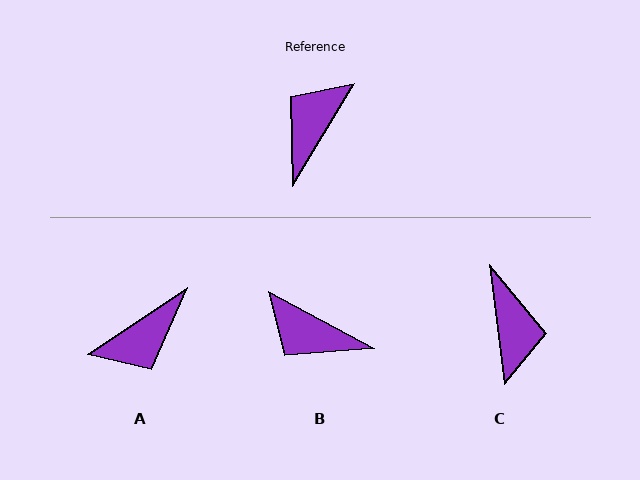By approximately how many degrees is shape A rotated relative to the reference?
Approximately 155 degrees counter-clockwise.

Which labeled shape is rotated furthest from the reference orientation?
A, about 155 degrees away.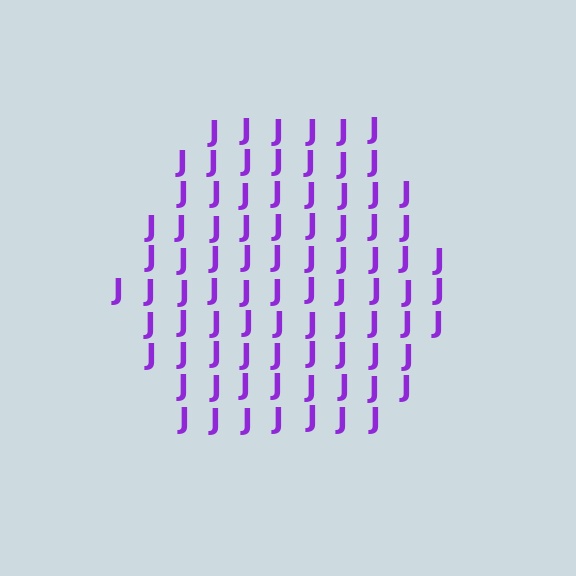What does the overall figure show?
The overall figure shows a hexagon.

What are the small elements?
The small elements are letter J's.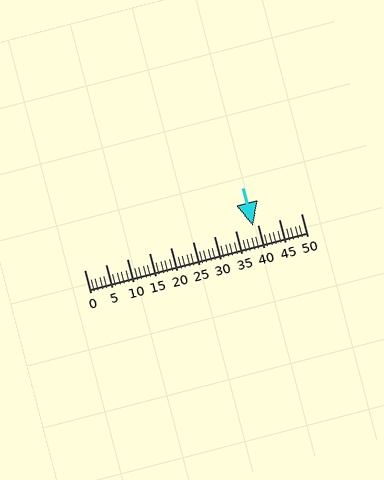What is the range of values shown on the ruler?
The ruler shows values from 0 to 50.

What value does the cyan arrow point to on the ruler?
The cyan arrow points to approximately 39.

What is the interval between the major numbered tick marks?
The major tick marks are spaced 5 units apart.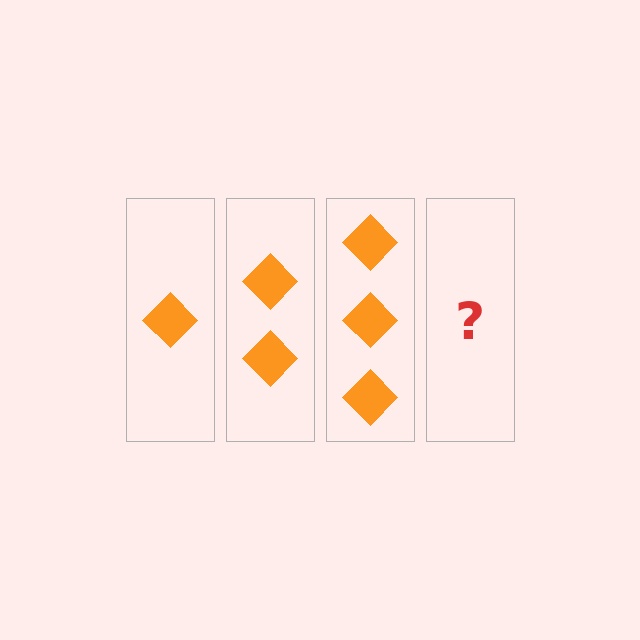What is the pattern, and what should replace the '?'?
The pattern is that each step adds one more diamond. The '?' should be 4 diamonds.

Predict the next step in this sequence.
The next step is 4 diamonds.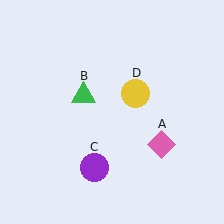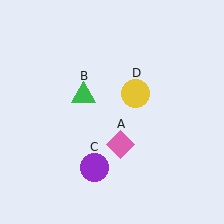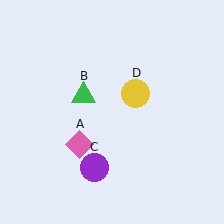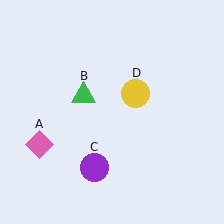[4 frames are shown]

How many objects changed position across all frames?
1 object changed position: pink diamond (object A).